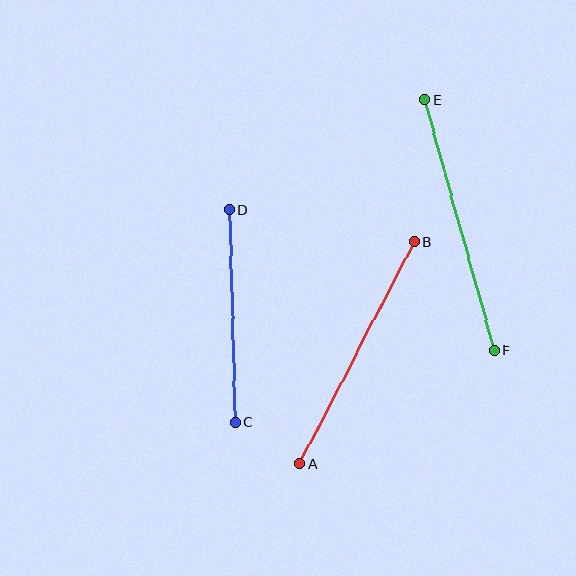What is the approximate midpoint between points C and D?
The midpoint is at approximately (232, 316) pixels.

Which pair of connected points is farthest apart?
Points E and F are farthest apart.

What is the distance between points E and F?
The distance is approximately 260 pixels.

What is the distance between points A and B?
The distance is approximately 250 pixels.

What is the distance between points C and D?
The distance is approximately 212 pixels.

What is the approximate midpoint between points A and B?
The midpoint is at approximately (357, 353) pixels.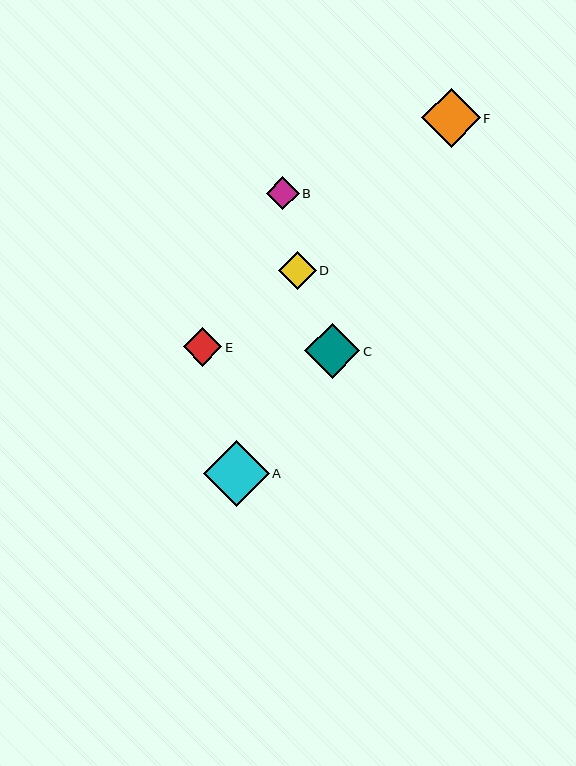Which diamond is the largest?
Diamond A is the largest with a size of approximately 65 pixels.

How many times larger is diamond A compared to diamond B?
Diamond A is approximately 2.0 times the size of diamond B.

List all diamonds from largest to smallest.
From largest to smallest: A, F, C, E, D, B.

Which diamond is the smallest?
Diamond B is the smallest with a size of approximately 33 pixels.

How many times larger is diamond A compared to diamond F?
Diamond A is approximately 1.1 times the size of diamond F.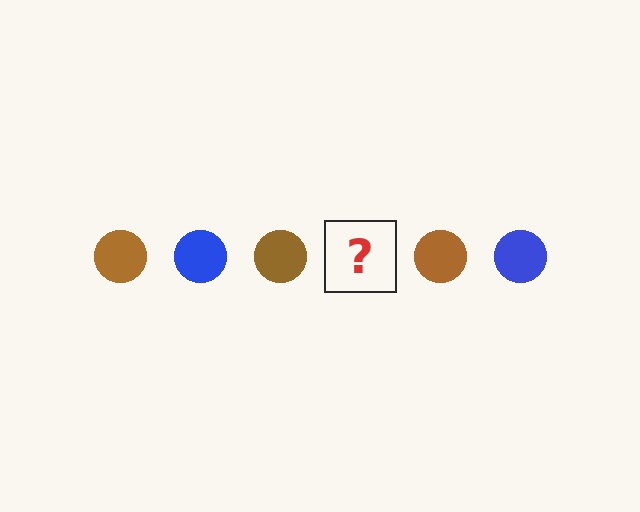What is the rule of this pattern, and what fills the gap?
The rule is that the pattern cycles through brown, blue circles. The gap should be filled with a blue circle.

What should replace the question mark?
The question mark should be replaced with a blue circle.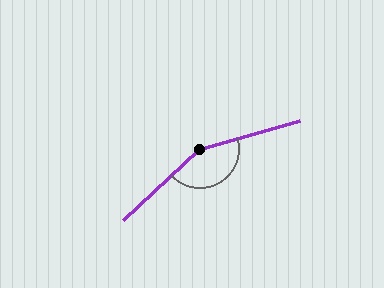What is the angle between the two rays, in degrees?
Approximately 153 degrees.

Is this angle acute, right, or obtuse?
It is obtuse.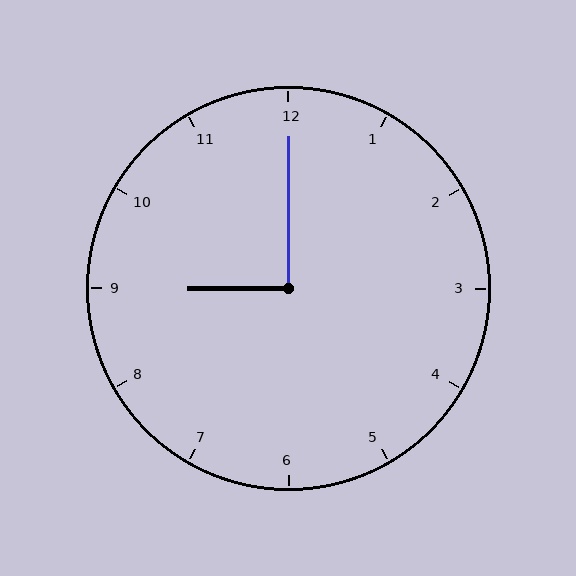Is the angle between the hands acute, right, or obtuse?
It is right.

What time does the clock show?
9:00.